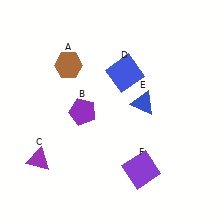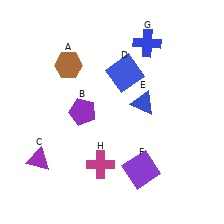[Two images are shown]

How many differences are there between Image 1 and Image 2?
There are 2 differences between the two images.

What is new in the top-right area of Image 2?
A blue cross (G) was added in the top-right area of Image 2.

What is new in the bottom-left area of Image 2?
A magenta cross (H) was added in the bottom-left area of Image 2.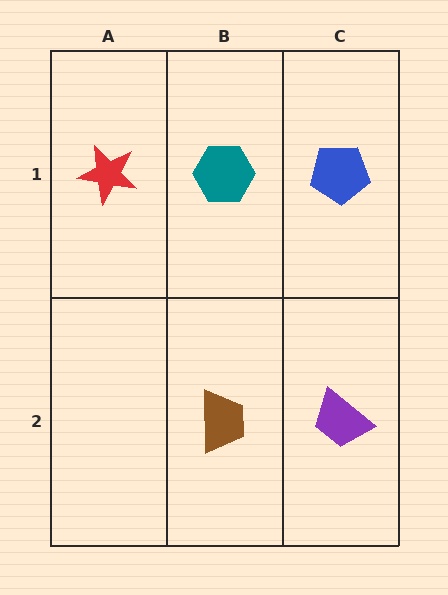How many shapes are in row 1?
3 shapes.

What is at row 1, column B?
A teal hexagon.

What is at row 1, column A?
A red star.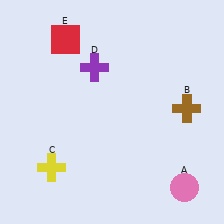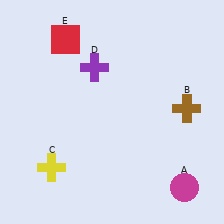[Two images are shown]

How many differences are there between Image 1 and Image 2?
There is 1 difference between the two images.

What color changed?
The circle (A) changed from pink in Image 1 to magenta in Image 2.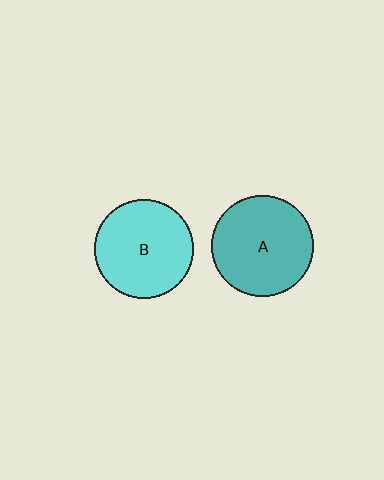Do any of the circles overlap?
No, none of the circles overlap.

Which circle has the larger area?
Circle A (teal).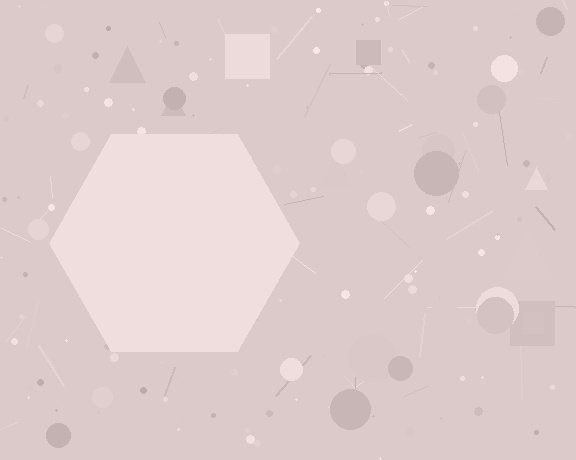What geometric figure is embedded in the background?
A hexagon is embedded in the background.